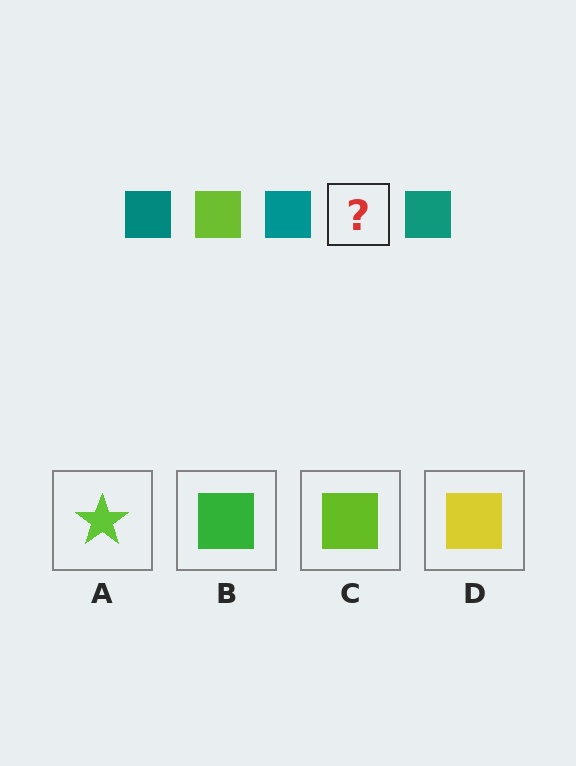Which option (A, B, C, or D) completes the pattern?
C.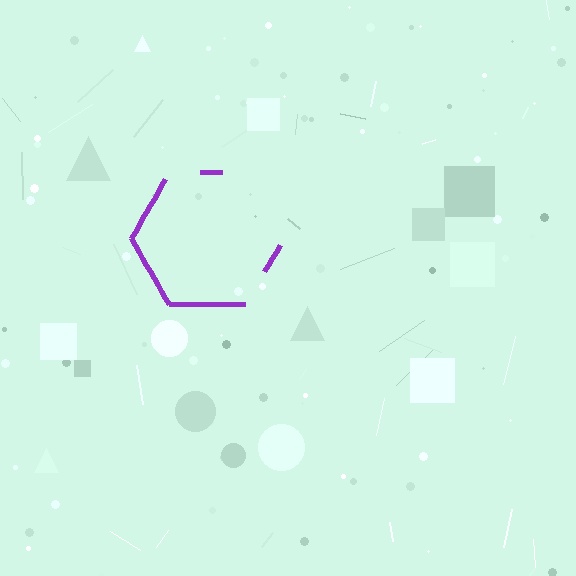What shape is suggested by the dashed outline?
The dashed outline suggests a hexagon.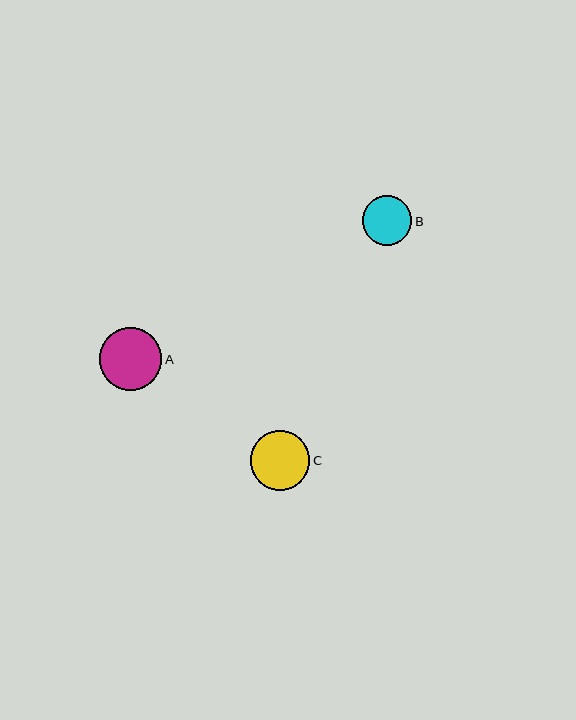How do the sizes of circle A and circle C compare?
Circle A and circle C are approximately the same size.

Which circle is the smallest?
Circle B is the smallest with a size of approximately 50 pixels.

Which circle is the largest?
Circle A is the largest with a size of approximately 63 pixels.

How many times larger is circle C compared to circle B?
Circle C is approximately 1.2 times the size of circle B.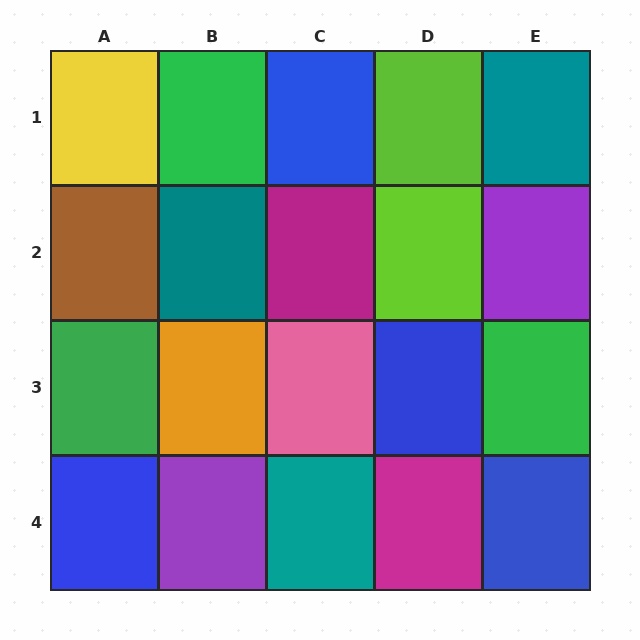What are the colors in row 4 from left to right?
Blue, purple, teal, magenta, blue.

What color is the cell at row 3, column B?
Orange.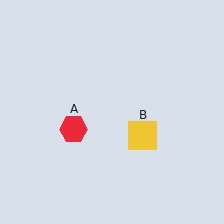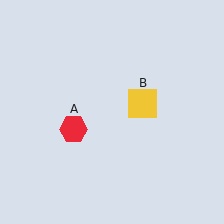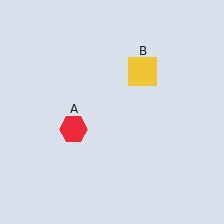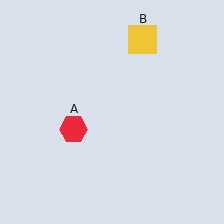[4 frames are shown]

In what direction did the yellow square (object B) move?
The yellow square (object B) moved up.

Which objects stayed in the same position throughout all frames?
Red hexagon (object A) remained stationary.